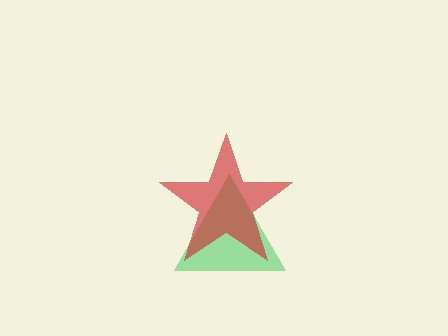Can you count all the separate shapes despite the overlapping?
Yes, there are 2 separate shapes.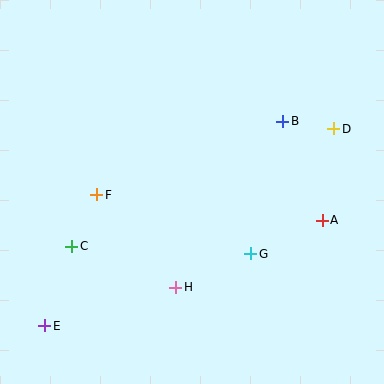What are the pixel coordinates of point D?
Point D is at (334, 129).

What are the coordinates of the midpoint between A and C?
The midpoint between A and C is at (197, 233).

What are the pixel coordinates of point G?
Point G is at (251, 254).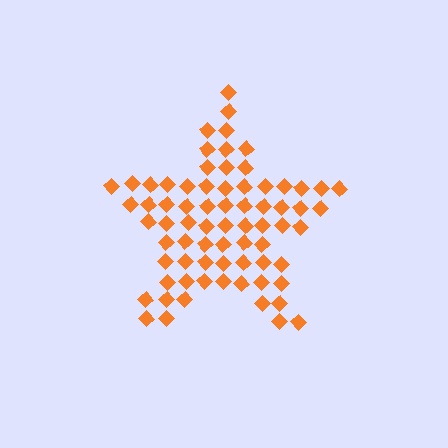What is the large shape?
The large shape is a star.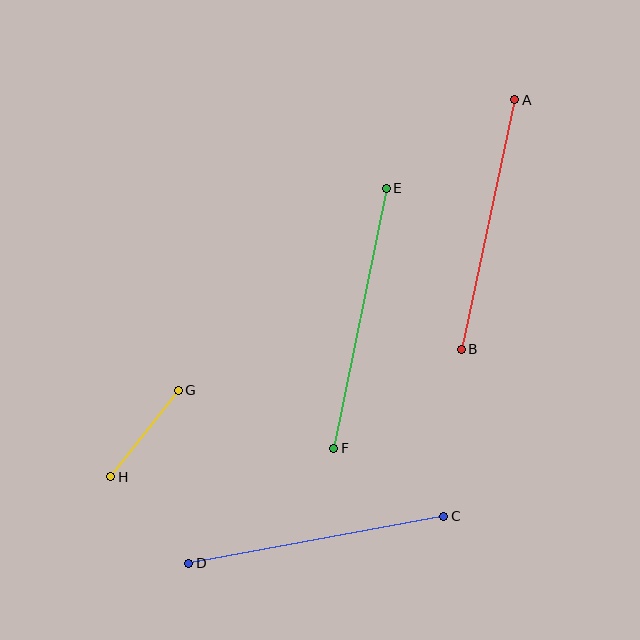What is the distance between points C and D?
The distance is approximately 259 pixels.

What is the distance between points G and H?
The distance is approximately 110 pixels.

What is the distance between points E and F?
The distance is approximately 265 pixels.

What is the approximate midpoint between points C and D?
The midpoint is at approximately (316, 540) pixels.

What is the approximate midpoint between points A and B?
The midpoint is at approximately (488, 225) pixels.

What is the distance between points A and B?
The distance is approximately 255 pixels.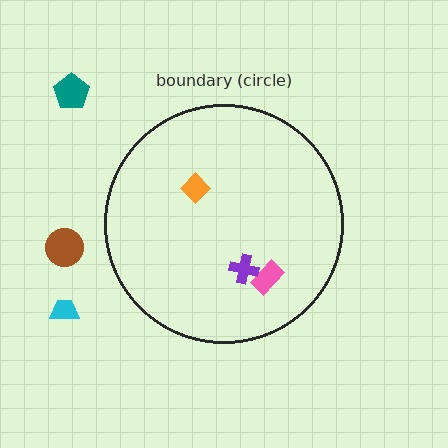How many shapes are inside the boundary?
3 inside, 3 outside.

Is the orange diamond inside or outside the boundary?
Inside.